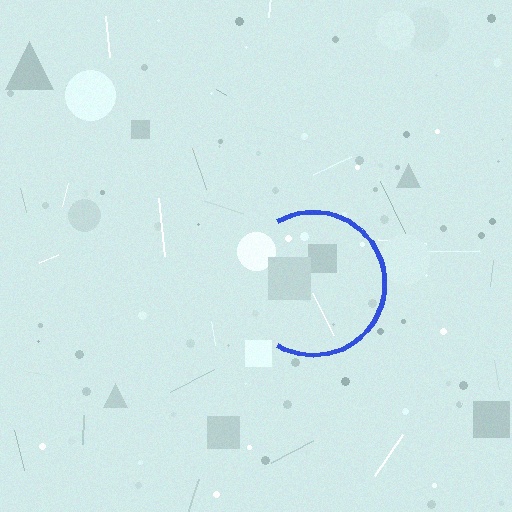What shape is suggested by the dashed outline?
The dashed outline suggests a circle.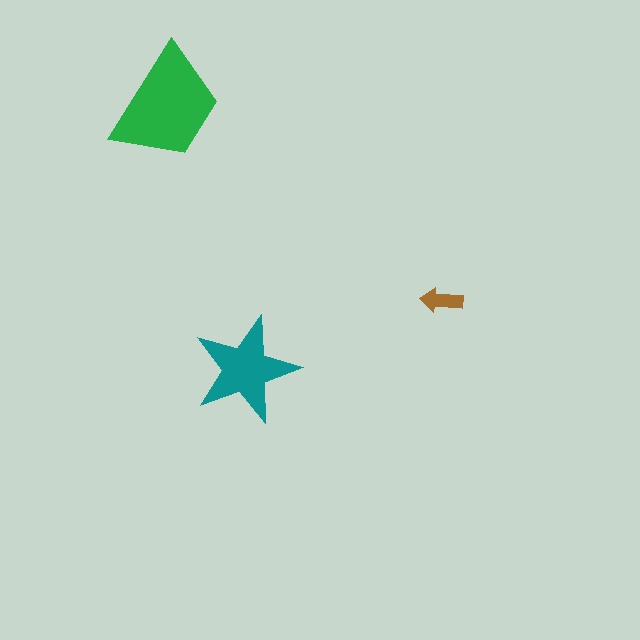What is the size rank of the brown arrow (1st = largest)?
3rd.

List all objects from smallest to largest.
The brown arrow, the teal star, the green trapezoid.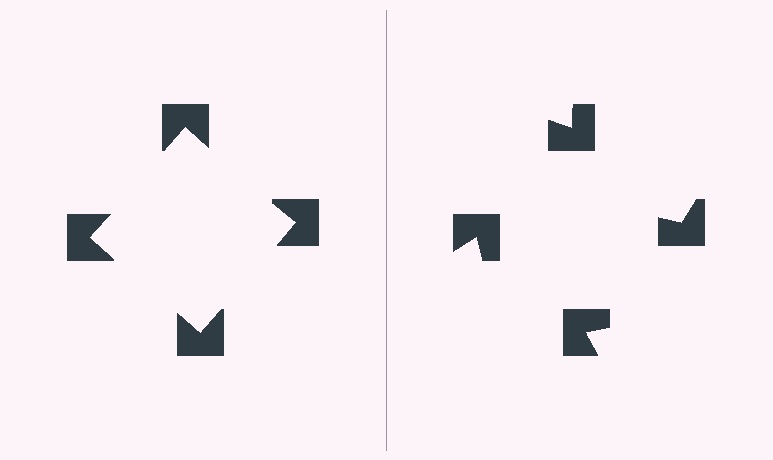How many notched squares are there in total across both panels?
8 — 4 on each side.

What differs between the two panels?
The notched squares are positioned identically on both sides; only the wedge orientations differ. On the left they align to a square; on the right they are misaligned.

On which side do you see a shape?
An illusory square appears on the left side. On the right side the wedge cuts are rotated, so no coherent shape forms.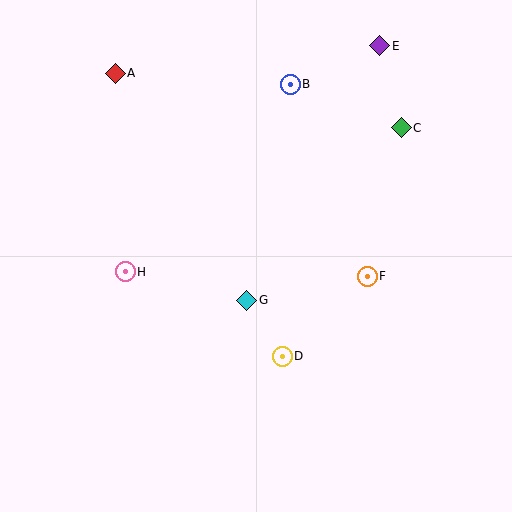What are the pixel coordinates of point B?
Point B is at (290, 84).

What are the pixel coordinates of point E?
Point E is at (380, 46).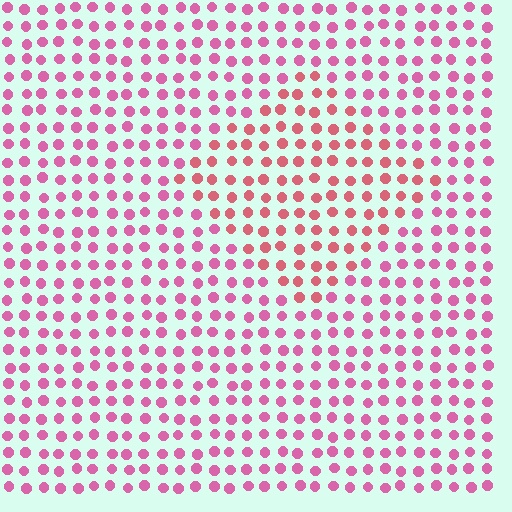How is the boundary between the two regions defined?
The boundary is defined purely by a slight shift in hue (about 26 degrees). Spacing, size, and orientation are identical on both sides.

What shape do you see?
I see a diamond.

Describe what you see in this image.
The image is filled with small pink elements in a uniform arrangement. A diamond-shaped region is visible where the elements are tinted to a slightly different hue, forming a subtle color boundary.